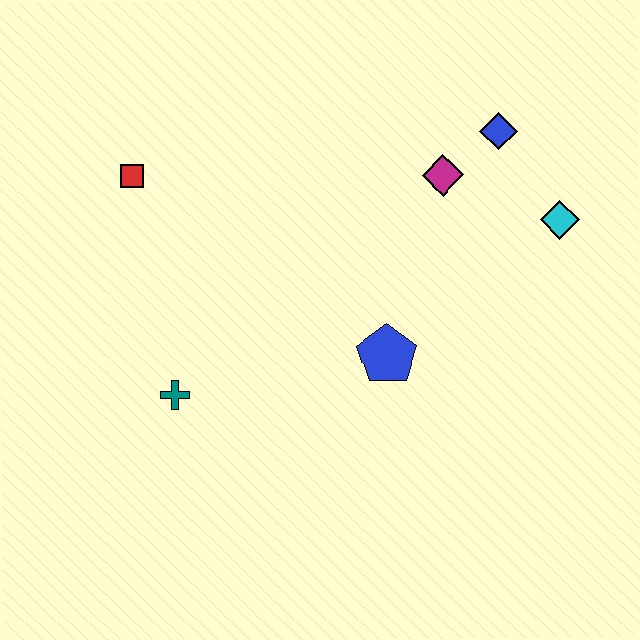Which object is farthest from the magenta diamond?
The teal cross is farthest from the magenta diamond.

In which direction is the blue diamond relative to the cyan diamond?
The blue diamond is above the cyan diamond.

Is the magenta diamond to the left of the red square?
No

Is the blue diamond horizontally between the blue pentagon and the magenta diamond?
No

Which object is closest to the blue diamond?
The magenta diamond is closest to the blue diamond.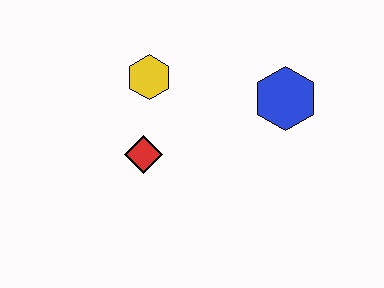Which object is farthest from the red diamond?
The blue hexagon is farthest from the red diamond.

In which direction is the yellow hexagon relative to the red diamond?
The yellow hexagon is above the red diamond.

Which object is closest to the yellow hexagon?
The red diamond is closest to the yellow hexagon.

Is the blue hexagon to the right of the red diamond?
Yes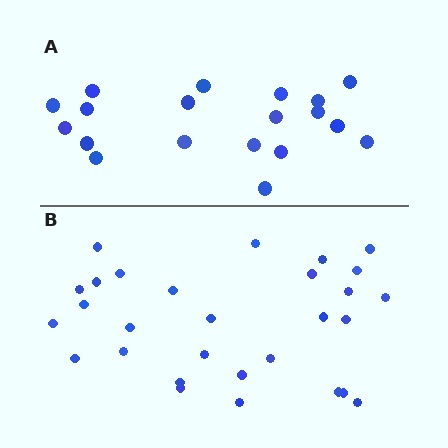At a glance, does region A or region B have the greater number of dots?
Region B (the bottom region) has more dots.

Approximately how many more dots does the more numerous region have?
Region B has roughly 10 or so more dots than region A.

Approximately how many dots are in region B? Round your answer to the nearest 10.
About 30 dots. (The exact count is 29, which rounds to 30.)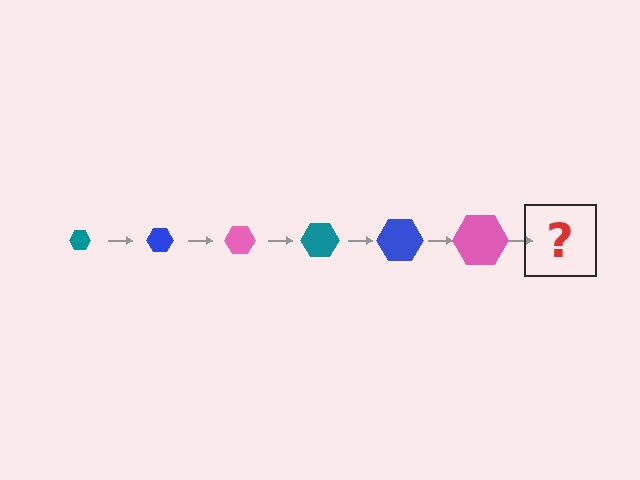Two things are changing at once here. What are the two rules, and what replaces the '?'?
The two rules are that the hexagon grows larger each step and the color cycles through teal, blue, and pink. The '?' should be a teal hexagon, larger than the previous one.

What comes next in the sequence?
The next element should be a teal hexagon, larger than the previous one.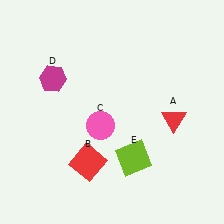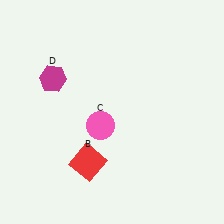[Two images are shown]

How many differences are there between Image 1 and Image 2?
There are 2 differences between the two images.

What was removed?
The lime square (E), the red triangle (A) were removed in Image 2.